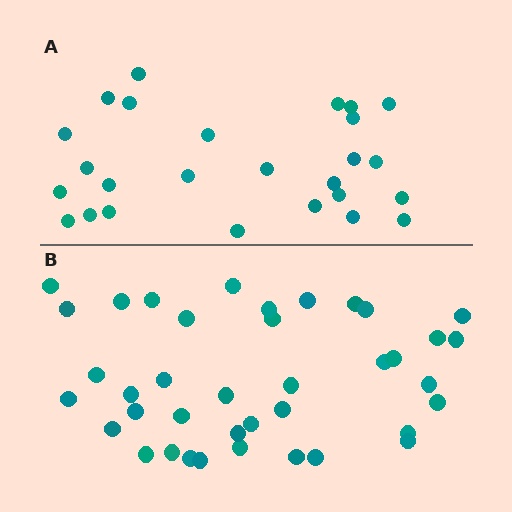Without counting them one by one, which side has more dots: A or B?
Region B (the bottom region) has more dots.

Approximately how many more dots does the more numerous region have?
Region B has approximately 15 more dots than region A.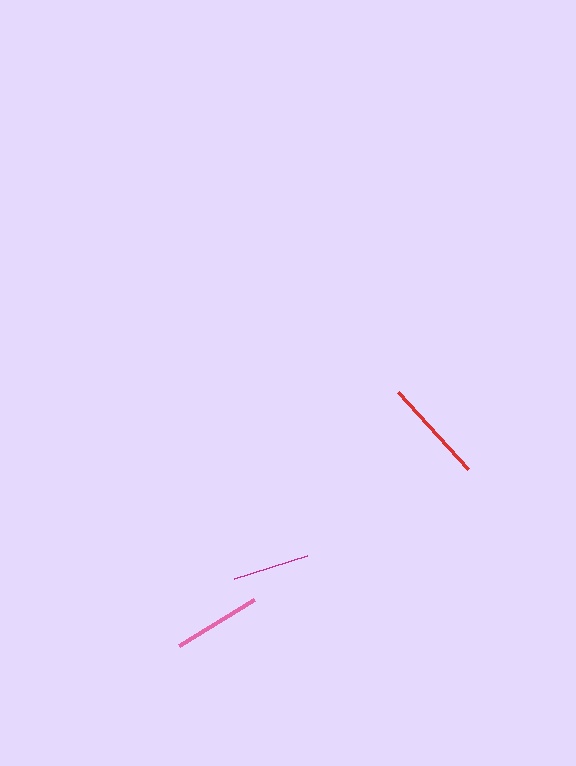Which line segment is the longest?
The red line is the longest at approximately 103 pixels.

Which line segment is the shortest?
The magenta line is the shortest at approximately 78 pixels.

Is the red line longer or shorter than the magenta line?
The red line is longer than the magenta line.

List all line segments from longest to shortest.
From longest to shortest: red, pink, magenta.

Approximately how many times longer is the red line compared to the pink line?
The red line is approximately 1.2 times the length of the pink line.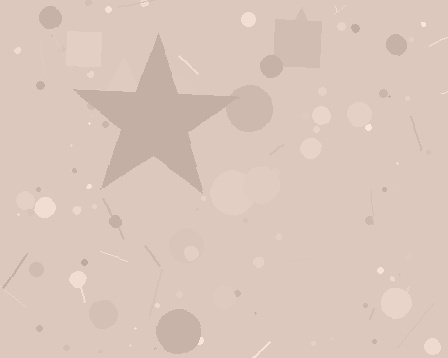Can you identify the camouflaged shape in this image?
The camouflaged shape is a star.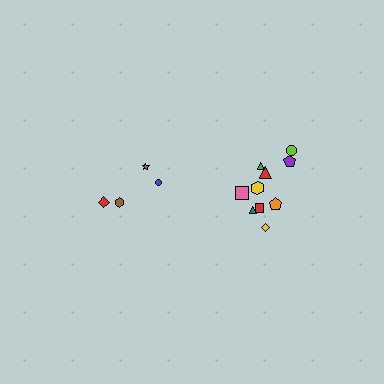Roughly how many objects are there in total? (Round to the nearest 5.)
Roughly 15 objects in total.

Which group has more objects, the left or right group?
The right group.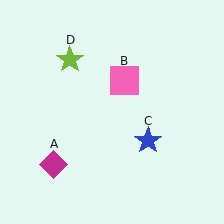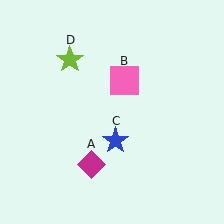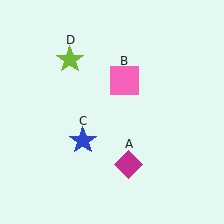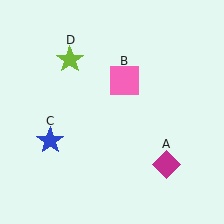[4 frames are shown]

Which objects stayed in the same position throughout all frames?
Pink square (object B) and lime star (object D) remained stationary.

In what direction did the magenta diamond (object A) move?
The magenta diamond (object A) moved right.